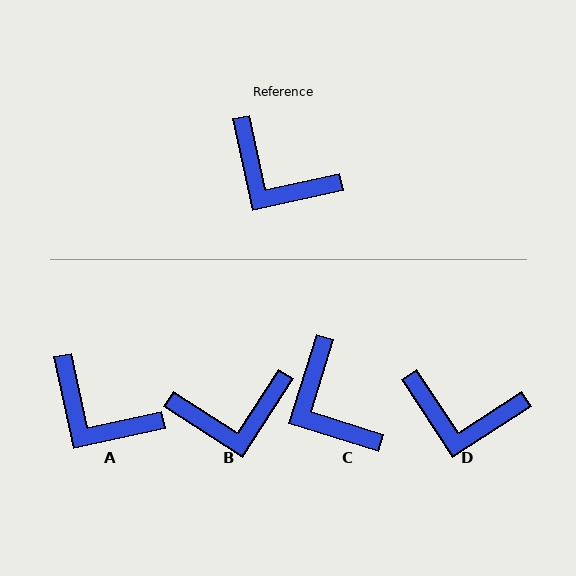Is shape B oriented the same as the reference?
No, it is off by about 45 degrees.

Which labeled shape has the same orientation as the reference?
A.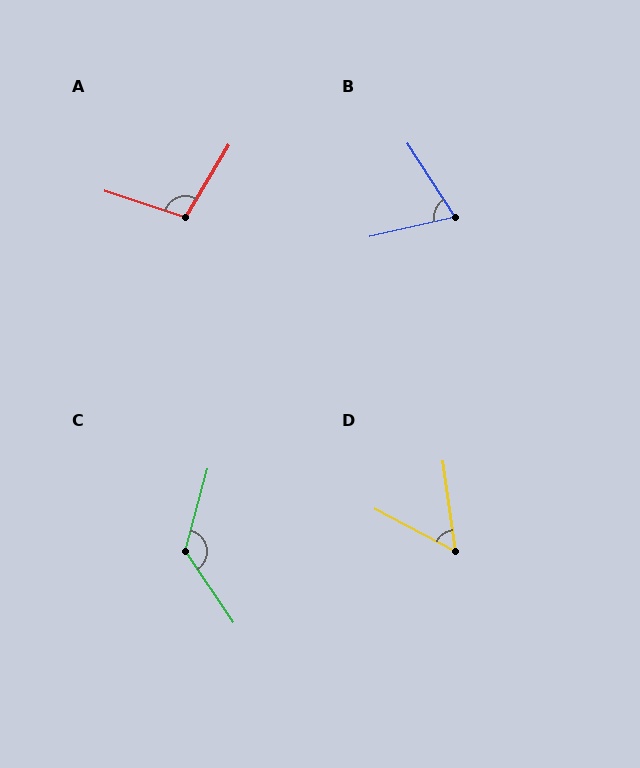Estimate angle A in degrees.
Approximately 103 degrees.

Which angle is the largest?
C, at approximately 131 degrees.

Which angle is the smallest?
D, at approximately 54 degrees.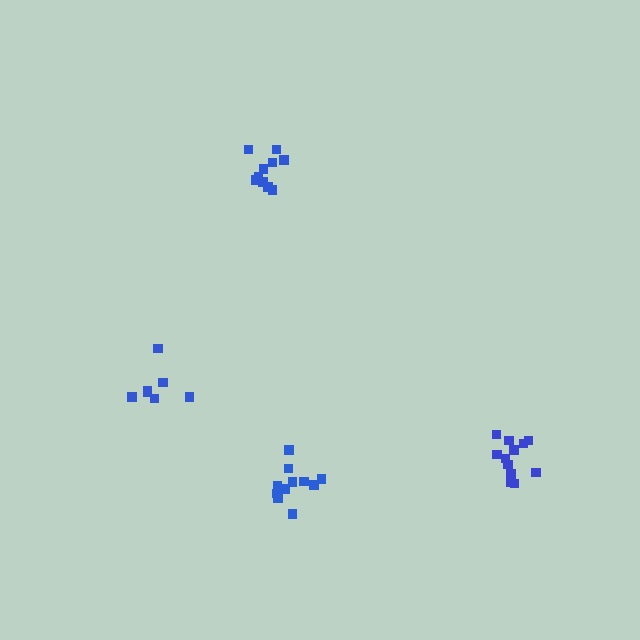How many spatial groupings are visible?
There are 4 spatial groupings.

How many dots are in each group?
Group 1: 10 dots, Group 2: 11 dots, Group 3: 7 dots, Group 4: 12 dots (40 total).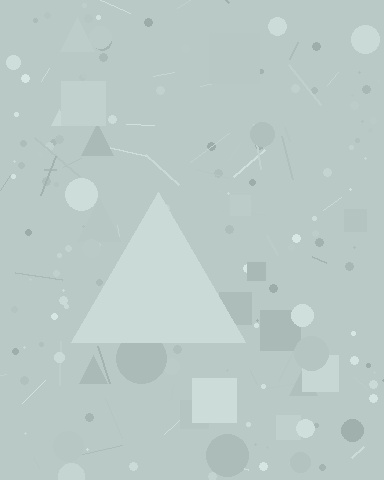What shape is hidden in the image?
A triangle is hidden in the image.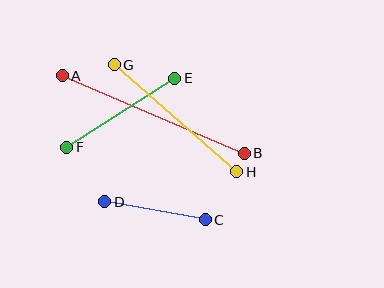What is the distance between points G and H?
The distance is approximately 163 pixels.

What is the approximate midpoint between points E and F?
The midpoint is at approximately (121, 113) pixels.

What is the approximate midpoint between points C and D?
The midpoint is at approximately (155, 211) pixels.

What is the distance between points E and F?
The distance is approximately 128 pixels.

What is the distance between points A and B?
The distance is approximately 197 pixels.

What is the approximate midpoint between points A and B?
The midpoint is at approximately (153, 114) pixels.